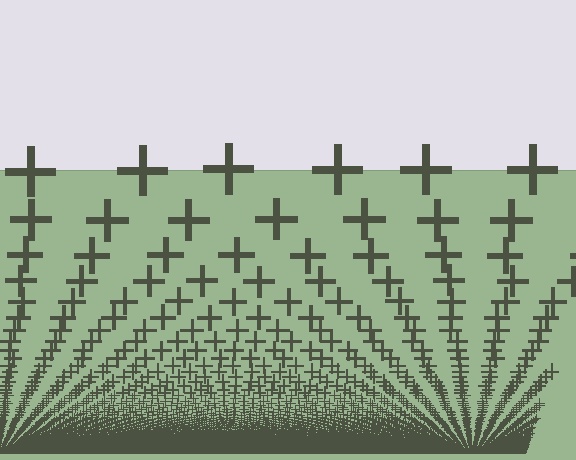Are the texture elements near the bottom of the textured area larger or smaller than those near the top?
Smaller. The gradient is inverted — elements near the bottom are smaller and denser.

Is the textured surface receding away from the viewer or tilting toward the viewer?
The surface appears to tilt toward the viewer. Texture elements get larger and sparser toward the top.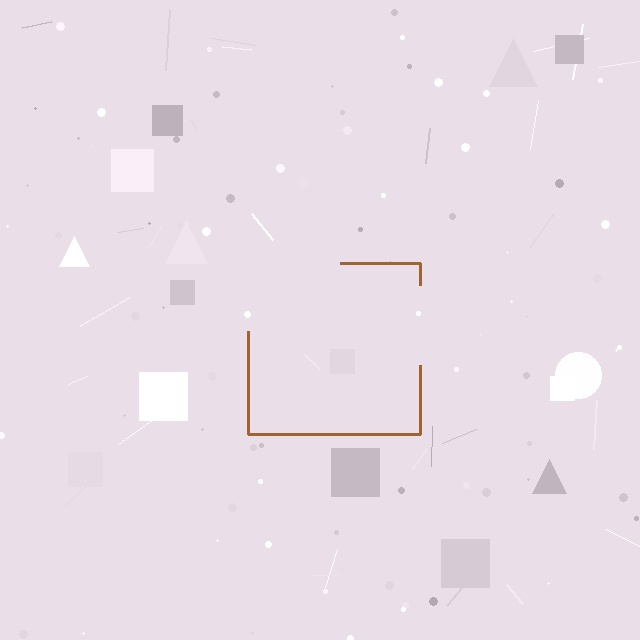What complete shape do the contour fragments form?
The contour fragments form a square.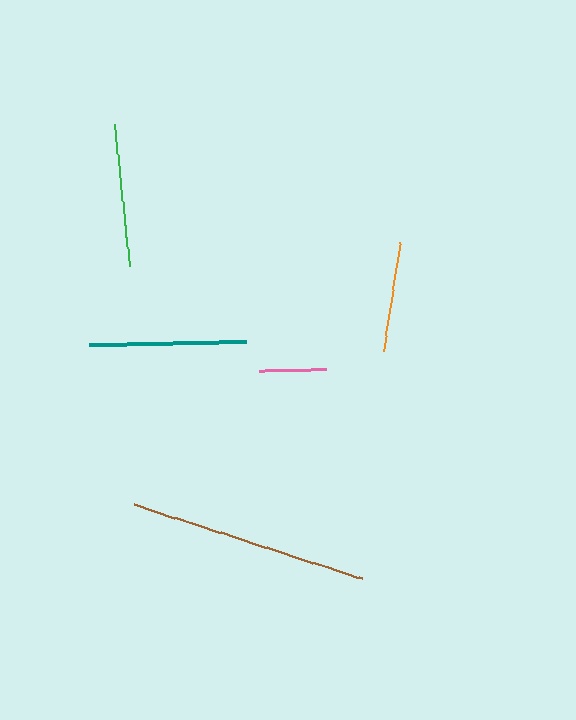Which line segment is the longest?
The brown line is the longest at approximately 240 pixels.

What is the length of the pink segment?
The pink segment is approximately 67 pixels long.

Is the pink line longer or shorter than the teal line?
The teal line is longer than the pink line.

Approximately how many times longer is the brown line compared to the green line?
The brown line is approximately 1.7 times the length of the green line.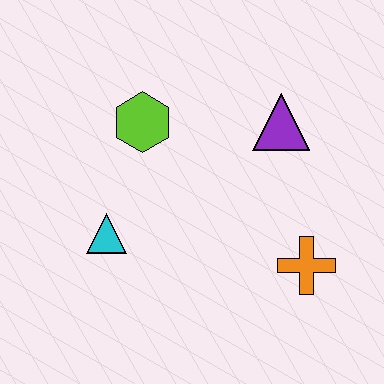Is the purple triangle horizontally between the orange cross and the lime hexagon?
Yes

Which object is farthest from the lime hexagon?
The orange cross is farthest from the lime hexagon.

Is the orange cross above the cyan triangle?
No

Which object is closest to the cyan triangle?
The lime hexagon is closest to the cyan triangle.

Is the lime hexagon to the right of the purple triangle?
No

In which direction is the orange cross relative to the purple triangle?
The orange cross is below the purple triangle.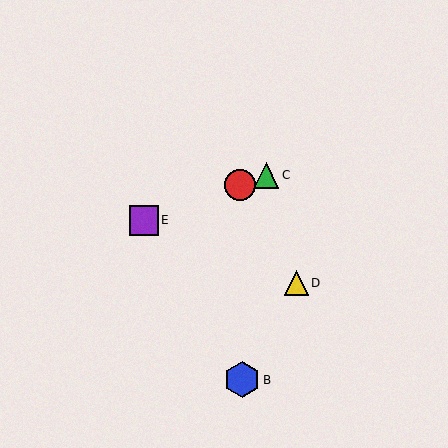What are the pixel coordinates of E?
Object E is at (144, 220).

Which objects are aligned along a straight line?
Objects A, C, E are aligned along a straight line.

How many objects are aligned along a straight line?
3 objects (A, C, E) are aligned along a straight line.